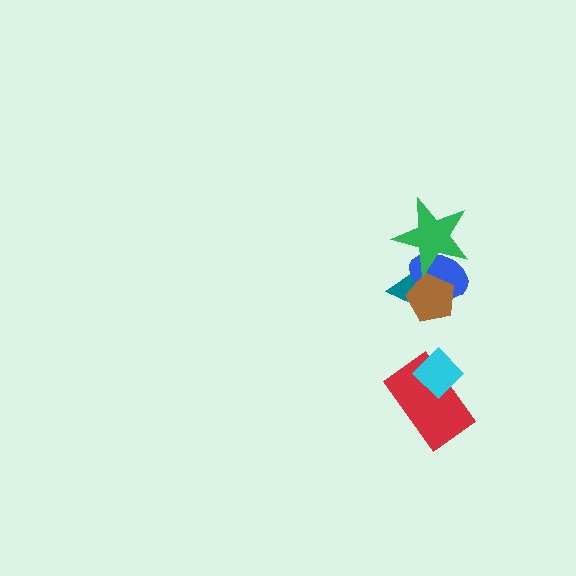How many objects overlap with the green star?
2 objects overlap with the green star.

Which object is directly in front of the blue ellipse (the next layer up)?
The brown pentagon is directly in front of the blue ellipse.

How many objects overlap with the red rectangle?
1 object overlaps with the red rectangle.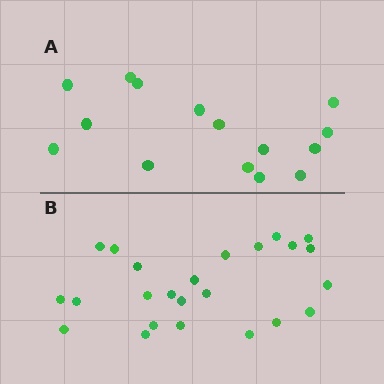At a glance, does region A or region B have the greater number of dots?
Region B (the bottom region) has more dots.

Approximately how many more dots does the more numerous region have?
Region B has roughly 8 or so more dots than region A.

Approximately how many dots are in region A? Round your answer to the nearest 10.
About 20 dots. (The exact count is 15, which rounds to 20.)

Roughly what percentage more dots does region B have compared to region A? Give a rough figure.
About 60% more.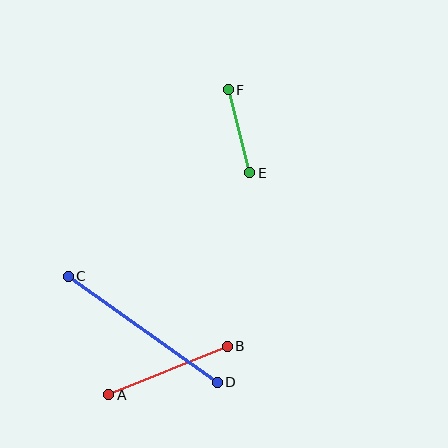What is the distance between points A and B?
The distance is approximately 128 pixels.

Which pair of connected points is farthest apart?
Points C and D are farthest apart.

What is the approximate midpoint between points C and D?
The midpoint is at approximately (143, 329) pixels.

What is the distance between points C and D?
The distance is approximately 183 pixels.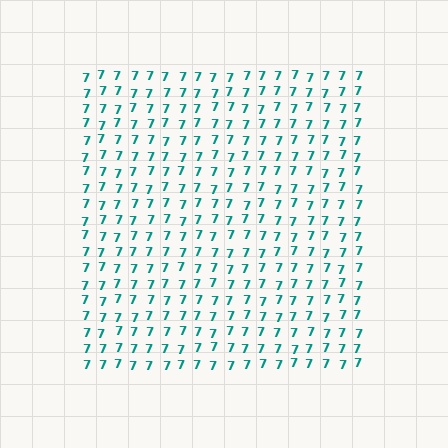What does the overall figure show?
The overall figure shows a square.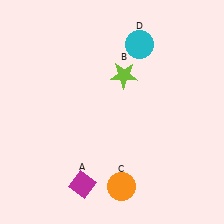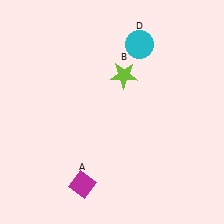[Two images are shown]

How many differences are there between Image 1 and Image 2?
There is 1 difference between the two images.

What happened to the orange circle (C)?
The orange circle (C) was removed in Image 2. It was in the bottom-right area of Image 1.